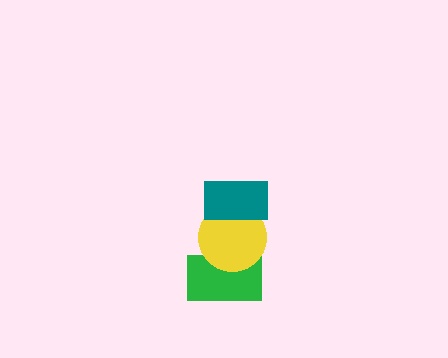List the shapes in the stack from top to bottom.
From top to bottom: the teal rectangle, the yellow circle, the green rectangle.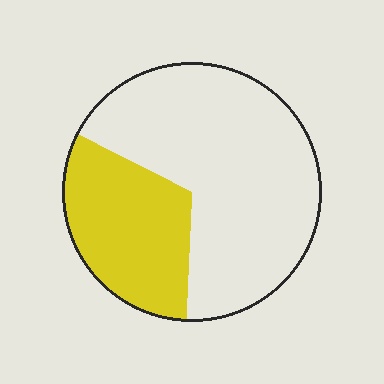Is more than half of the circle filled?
No.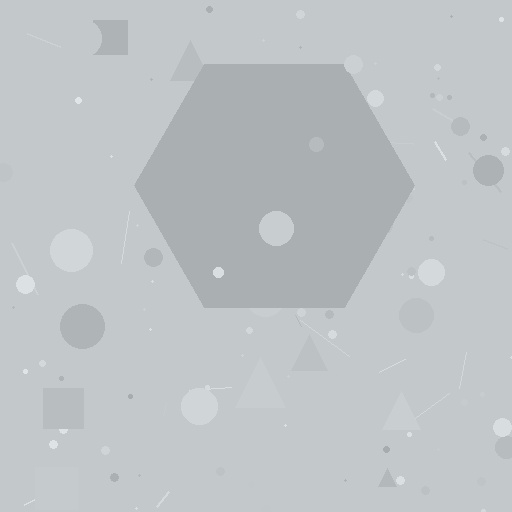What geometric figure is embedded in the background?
A hexagon is embedded in the background.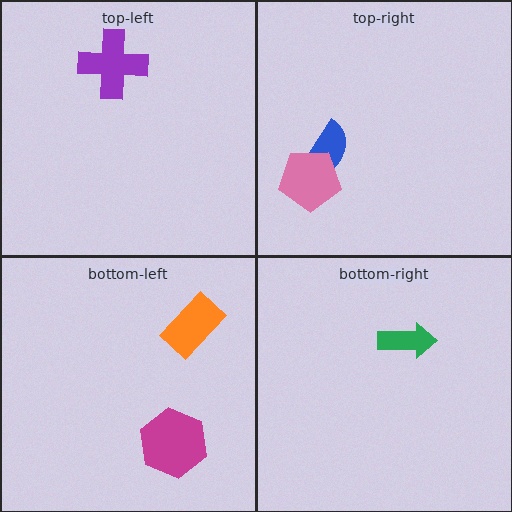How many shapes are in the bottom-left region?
2.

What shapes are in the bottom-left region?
The orange rectangle, the magenta hexagon.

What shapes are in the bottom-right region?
The green arrow.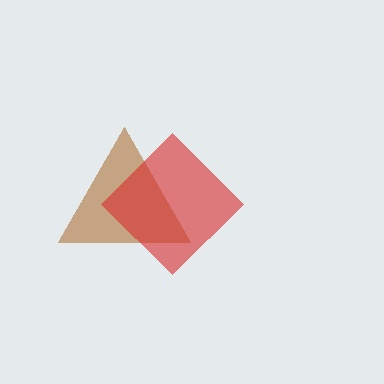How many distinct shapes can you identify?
There are 2 distinct shapes: a brown triangle, a red diamond.